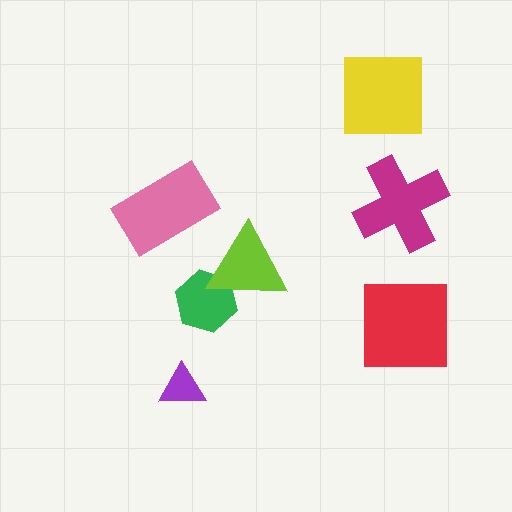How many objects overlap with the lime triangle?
1 object overlaps with the lime triangle.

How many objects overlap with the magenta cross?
0 objects overlap with the magenta cross.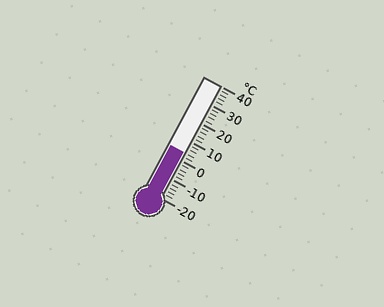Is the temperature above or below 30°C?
The temperature is below 30°C.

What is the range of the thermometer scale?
The thermometer scale ranges from -20°C to 40°C.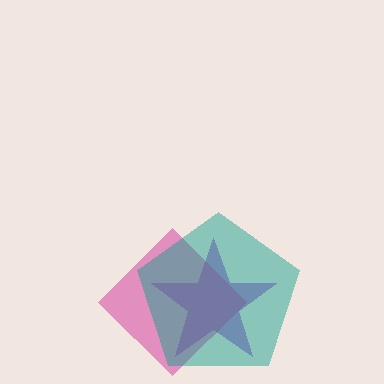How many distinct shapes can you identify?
There are 3 distinct shapes: a purple star, a magenta diamond, a teal pentagon.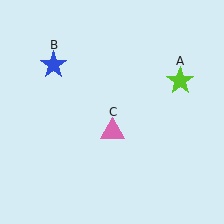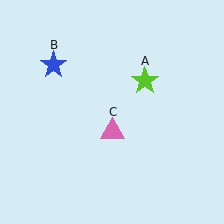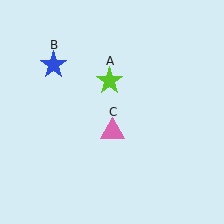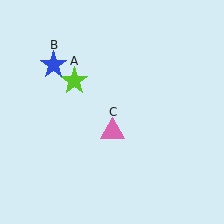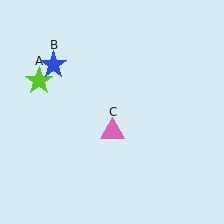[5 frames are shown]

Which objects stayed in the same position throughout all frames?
Blue star (object B) and pink triangle (object C) remained stationary.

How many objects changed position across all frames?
1 object changed position: lime star (object A).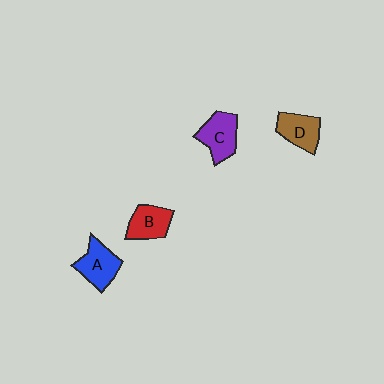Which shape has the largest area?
Shape C (purple).